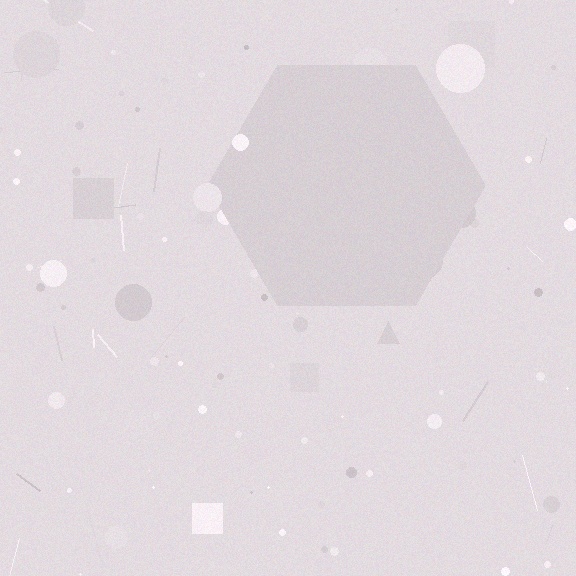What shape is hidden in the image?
A hexagon is hidden in the image.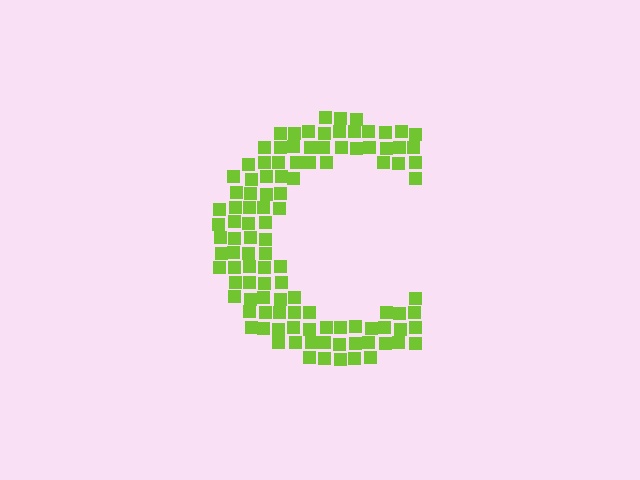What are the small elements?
The small elements are squares.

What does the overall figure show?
The overall figure shows the letter C.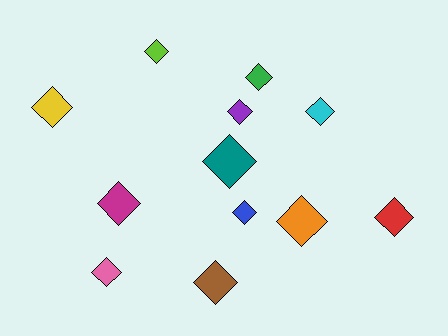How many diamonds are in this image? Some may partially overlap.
There are 12 diamonds.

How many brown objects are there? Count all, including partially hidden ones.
There is 1 brown object.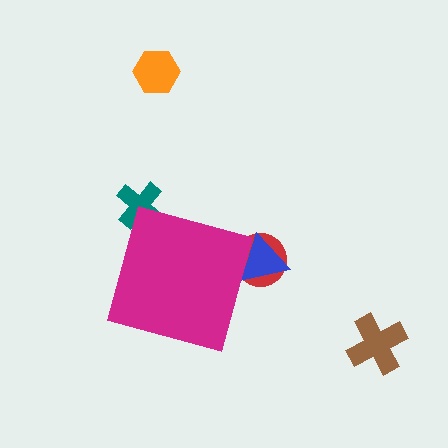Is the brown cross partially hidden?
No, the brown cross is fully visible.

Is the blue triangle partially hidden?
Yes, the blue triangle is partially hidden behind the magenta diamond.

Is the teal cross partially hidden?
Yes, the teal cross is partially hidden behind the magenta diamond.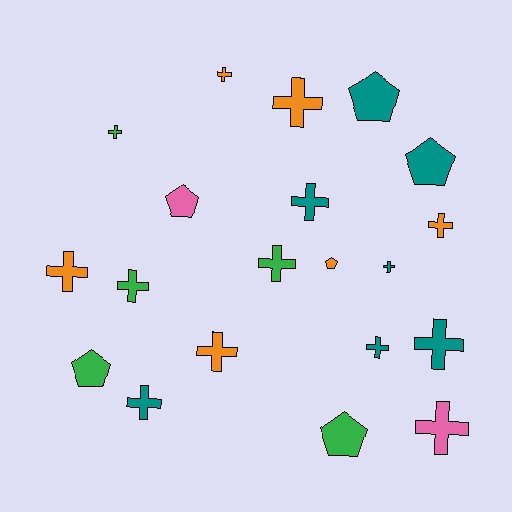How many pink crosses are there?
There is 1 pink cross.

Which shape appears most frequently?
Cross, with 14 objects.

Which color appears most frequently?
Teal, with 7 objects.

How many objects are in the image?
There are 20 objects.